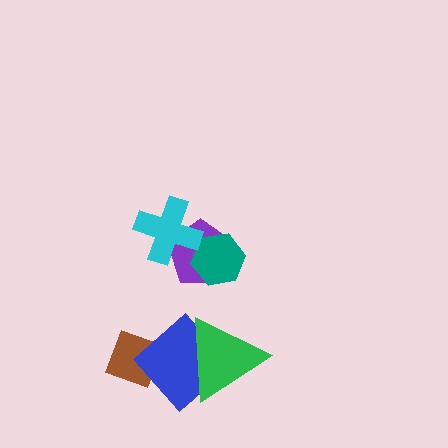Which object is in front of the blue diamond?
The green triangle is in front of the blue diamond.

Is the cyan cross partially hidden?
No, no other shape covers it.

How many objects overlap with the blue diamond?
2 objects overlap with the blue diamond.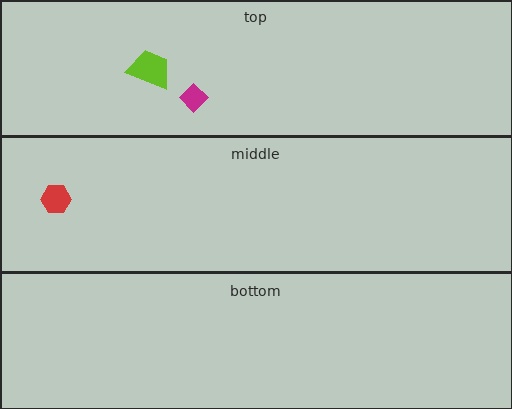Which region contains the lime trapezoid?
The top region.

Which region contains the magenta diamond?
The top region.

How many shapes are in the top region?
2.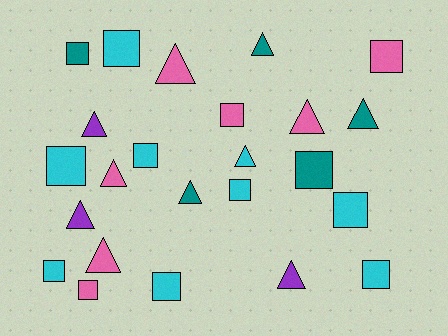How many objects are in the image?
There are 24 objects.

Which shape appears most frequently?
Square, with 13 objects.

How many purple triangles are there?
There are 3 purple triangles.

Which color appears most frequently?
Cyan, with 9 objects.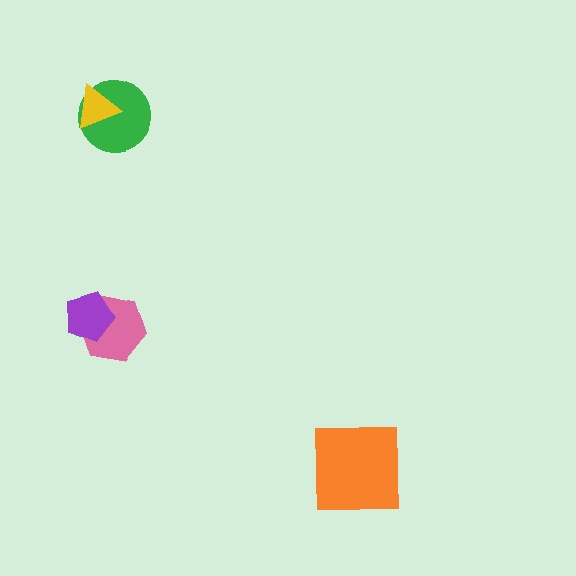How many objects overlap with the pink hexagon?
1 object overlaps with the pink hexagon.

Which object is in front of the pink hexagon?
The purple pentagon is in front of the pink hexagon.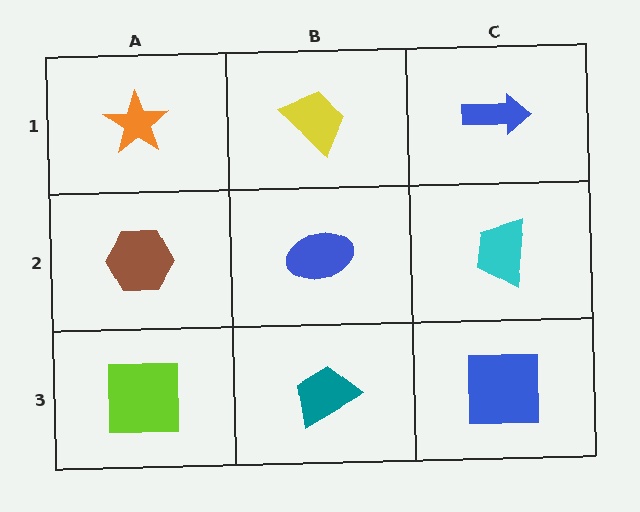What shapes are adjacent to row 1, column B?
A blue ellipse (row 2, column B), an orange star (row 1, column A), a blue arrow (row 1, column C).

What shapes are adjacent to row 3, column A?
A brown hexagon (row 2, column A), a teal trapezoid (row 3, column B).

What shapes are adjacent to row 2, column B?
A yellow trapezoid (row 1, column B), a teal trapezoid (row 3, column B), a brown hexagon (row 2, column A), a cyan trapezoid (row 2, column C).